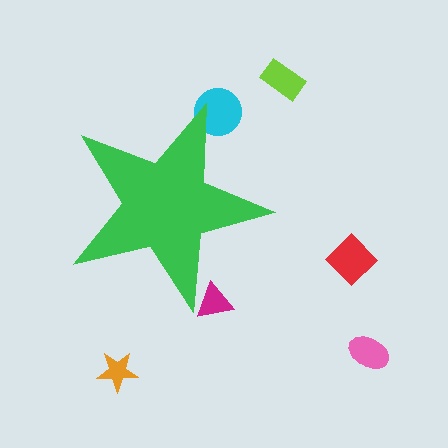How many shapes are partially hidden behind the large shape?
2 shapes are partially hidden.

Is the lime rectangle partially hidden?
No, the lime rectangle is fully visible.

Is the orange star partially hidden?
No, the orange star is fully visible.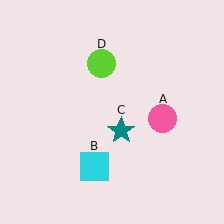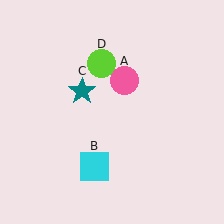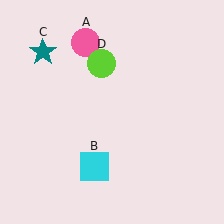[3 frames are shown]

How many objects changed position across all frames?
2 objects changed position: pink circle (object A), teal star (object C).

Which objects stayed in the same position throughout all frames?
Cyan square (object B) and lime circle (object D) remained stationary.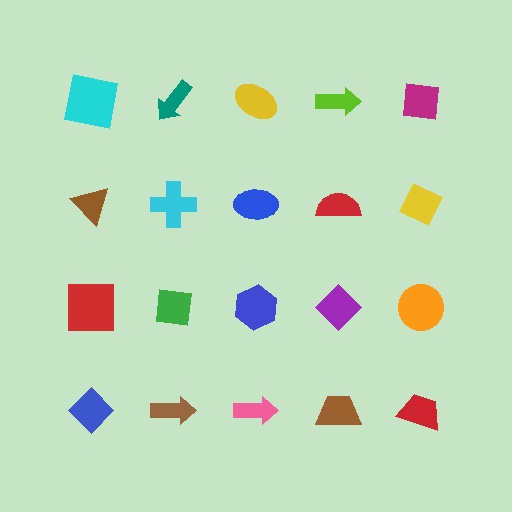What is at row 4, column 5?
A red trapezoid.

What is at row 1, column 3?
A yellow ellipse.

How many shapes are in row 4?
5 shapes.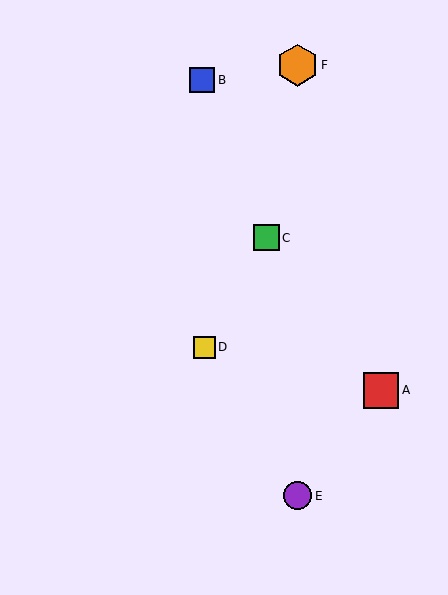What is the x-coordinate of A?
Object A is at x≈381.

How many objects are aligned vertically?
2 objects (E, F) are aligned vertically.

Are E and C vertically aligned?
No, E is at x≈298 and C is at x≈266.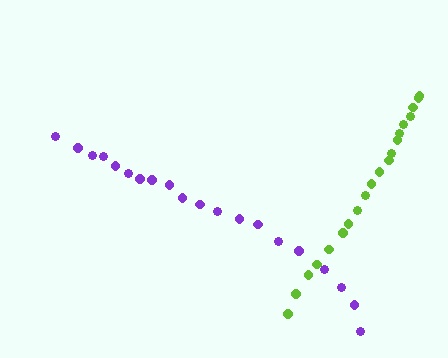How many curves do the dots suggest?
There are 2 distinct paths.